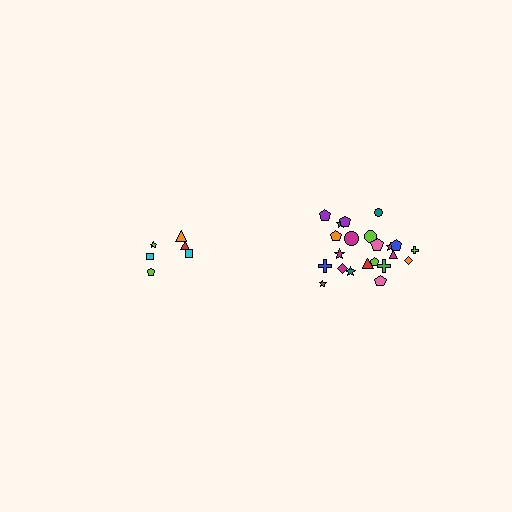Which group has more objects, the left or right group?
The right group.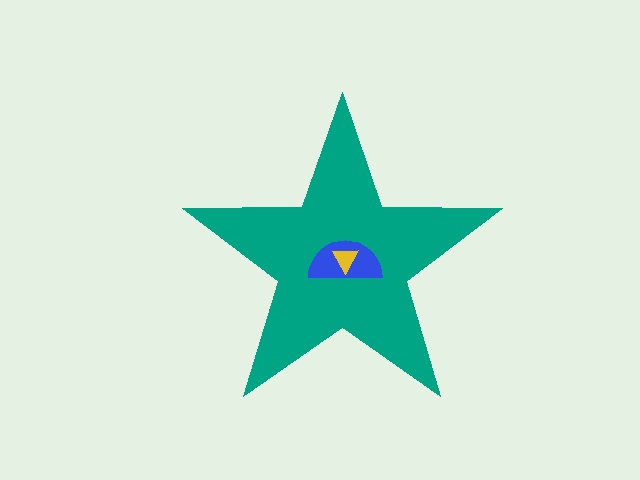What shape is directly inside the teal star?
The blue semicircle.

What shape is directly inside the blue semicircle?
The yellow triangle.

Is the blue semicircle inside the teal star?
Yes.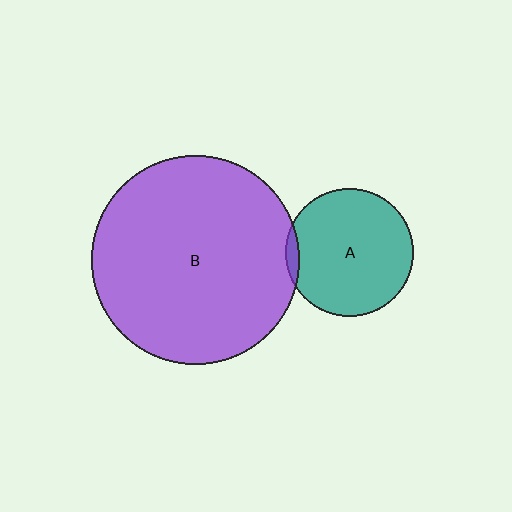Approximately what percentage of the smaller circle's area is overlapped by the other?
Approximately 5%.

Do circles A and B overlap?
Yes.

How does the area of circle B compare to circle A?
Approximately 2.7 times.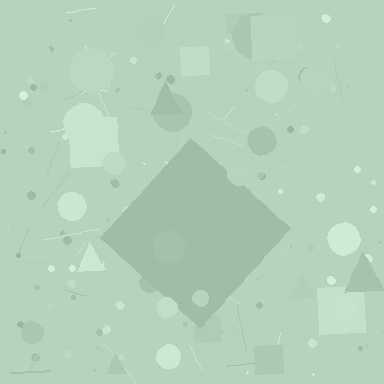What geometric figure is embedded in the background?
A diamond is embedded in the background.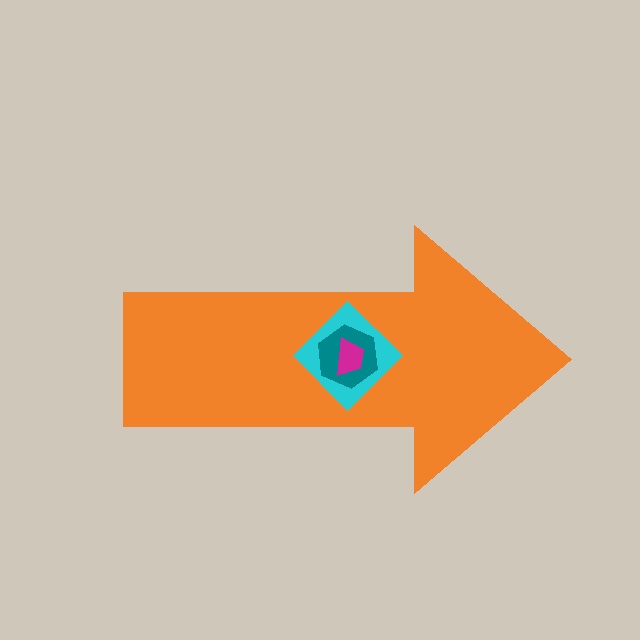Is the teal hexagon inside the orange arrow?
Yes.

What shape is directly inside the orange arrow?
The cyan diamond.